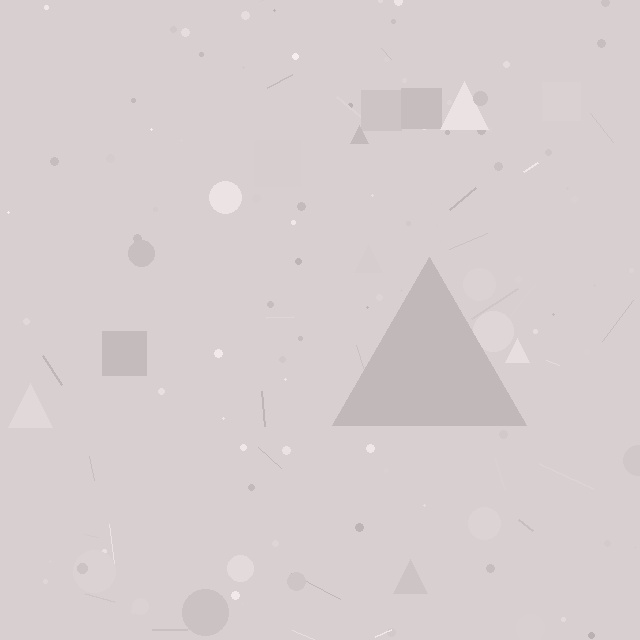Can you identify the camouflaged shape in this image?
The camouflaged shape is a triangle.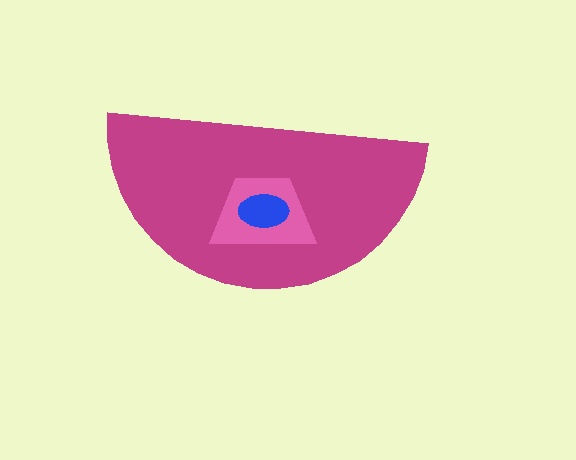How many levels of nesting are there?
3.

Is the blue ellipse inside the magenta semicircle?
Yes.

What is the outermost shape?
The magenta semicircle.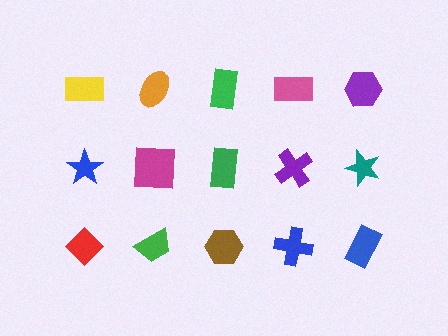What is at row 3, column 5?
A blue rectangle.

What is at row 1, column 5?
A purple hexagon.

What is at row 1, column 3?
A green rectangle.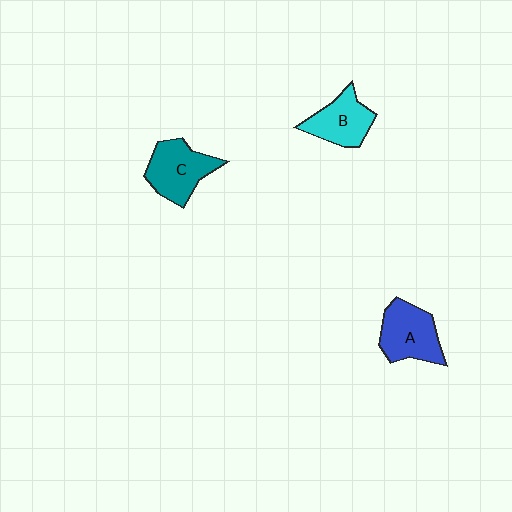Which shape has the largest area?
Shape A (blue).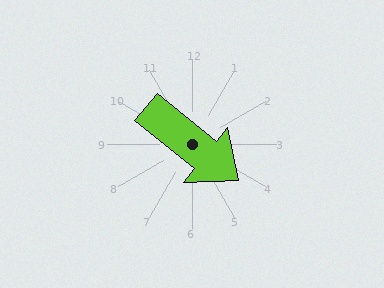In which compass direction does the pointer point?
Southeast.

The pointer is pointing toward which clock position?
Roughly 4 o'clock.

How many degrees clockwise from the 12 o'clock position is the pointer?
Approximately 129 degrees.